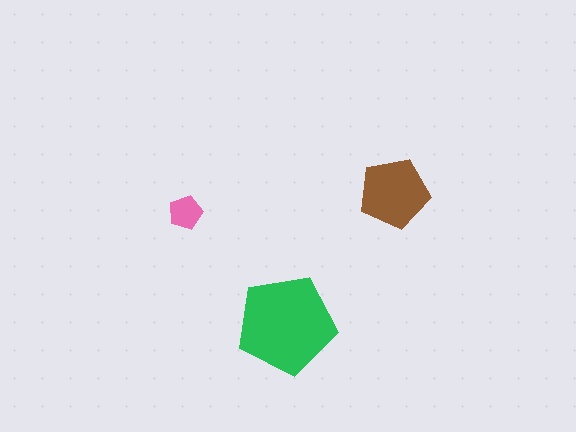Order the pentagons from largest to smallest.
the green one, the brown one, the pink one.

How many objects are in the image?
There are 3 objects in the image.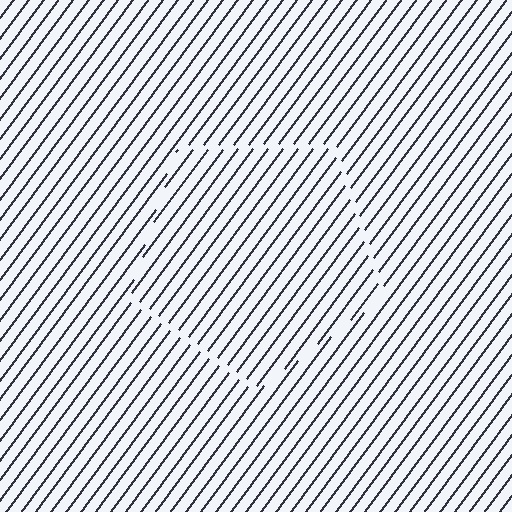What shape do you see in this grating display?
An illusory pentagon. The interior of the shape contains the same grating, shifted by half a period — the contour is defined by the phase discontinuity where line-ends from the inner and outer gratings abut.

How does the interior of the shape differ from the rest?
The interior of the shape contains the same grating, shifted by half a period — the contour is defined by the phase discontinuity where line-ends from the inner and outer gratings abut.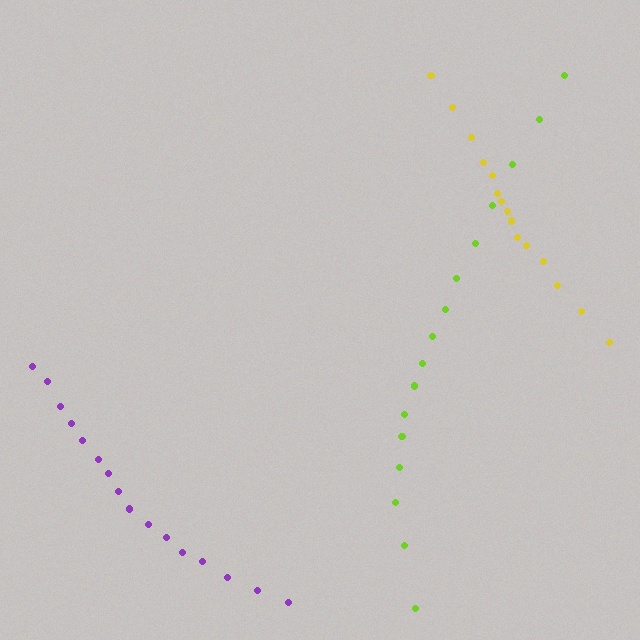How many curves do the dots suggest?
There are 3 distinct paths.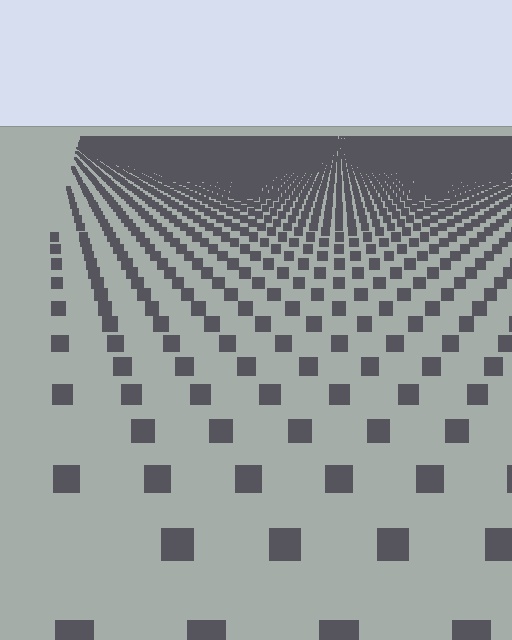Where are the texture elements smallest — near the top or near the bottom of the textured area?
Near the top.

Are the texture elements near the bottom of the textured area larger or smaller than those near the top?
Larger. Near the bottom, elements are closer to the viewer and appear at a bigger on-screen size.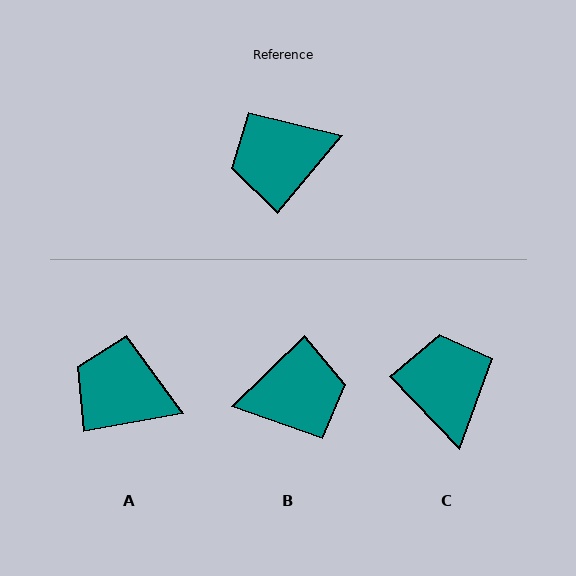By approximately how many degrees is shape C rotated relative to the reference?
Approximately 96 degrees clockwise.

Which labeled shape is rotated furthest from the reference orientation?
B, about 175 degrees away.